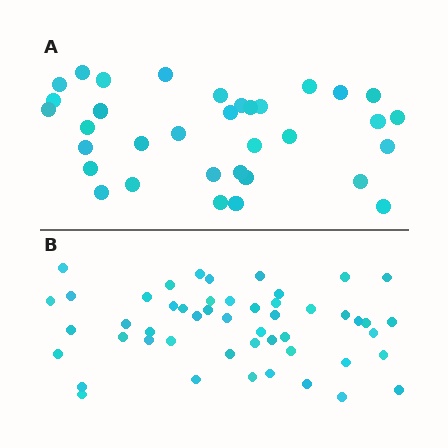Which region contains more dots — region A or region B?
Region B (the bottom region) has more dots.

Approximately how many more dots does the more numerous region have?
Region B has approximately 15 more dots than region A.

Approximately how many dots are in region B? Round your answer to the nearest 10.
About 50 dots.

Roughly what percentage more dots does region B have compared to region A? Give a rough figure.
About 45% more.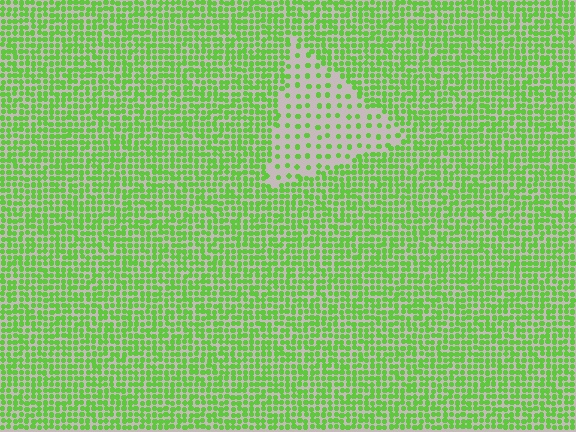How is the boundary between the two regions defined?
The boundary is defined by a change in element density (approximately 2.8x ratio). All elements are the same color, size, and shape.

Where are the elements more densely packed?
The elements are more densely packed outside the triangle boundary.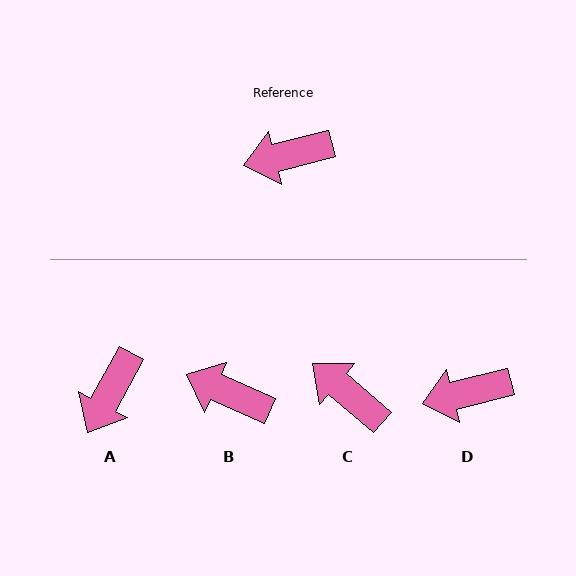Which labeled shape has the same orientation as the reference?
D.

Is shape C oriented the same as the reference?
No, it is off by about 55 degrees.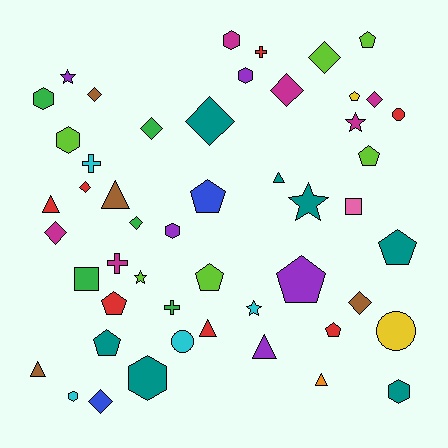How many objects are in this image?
There are 50 objects.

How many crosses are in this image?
There are 4 crosses.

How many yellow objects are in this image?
There are 2 yellow objects.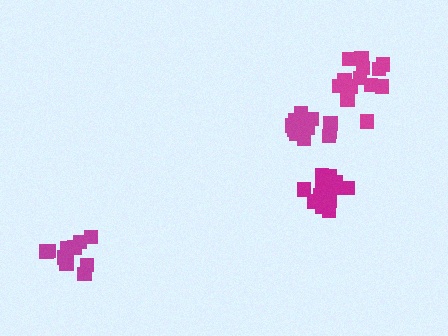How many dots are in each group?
Group 1: 12 dots, Group 2: 15 dots, Group 3: 11 dots, Group 4: 13 dots (51 total).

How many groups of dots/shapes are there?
There are 4 groups.